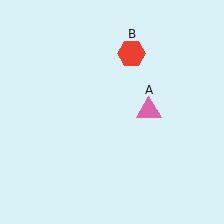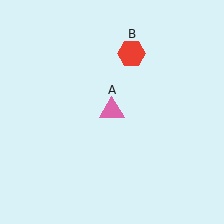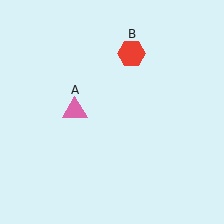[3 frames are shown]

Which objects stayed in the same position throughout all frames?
Red hexagon (object B) remained stationary.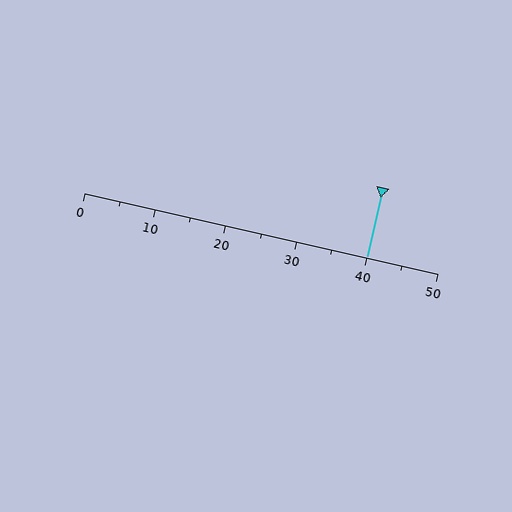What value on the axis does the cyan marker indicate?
The marker indicates approximately 40.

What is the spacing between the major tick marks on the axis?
The major ticks are spaced 10 apart.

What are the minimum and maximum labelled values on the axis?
The axis runs from 0 to 50.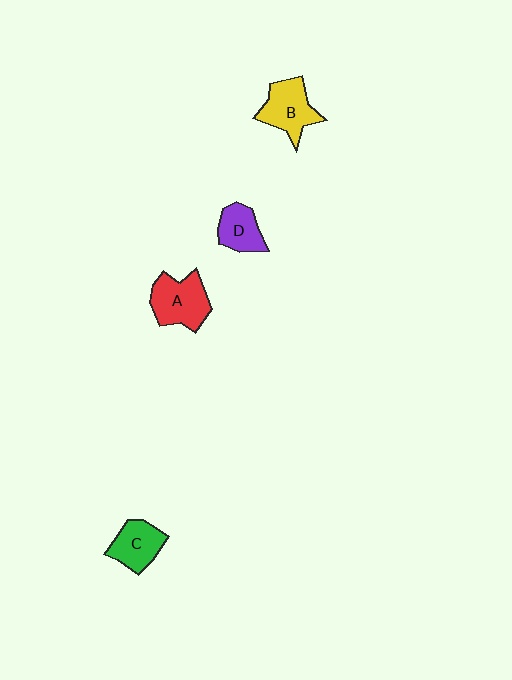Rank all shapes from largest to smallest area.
From largest to smallest: A (red), B (yellow), C (green), D (purple).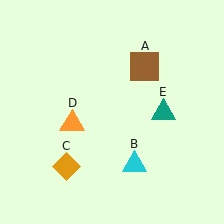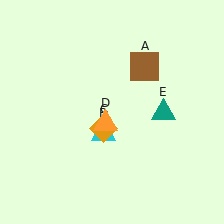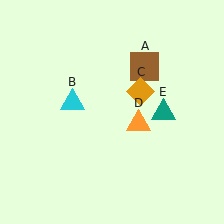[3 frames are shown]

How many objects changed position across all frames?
3 objects changed position: cyan triangle (object B), orange diamond (object C), orange triangle (object D).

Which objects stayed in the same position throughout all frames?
Brown square (object A) and teal triangle (object E) remained stationary.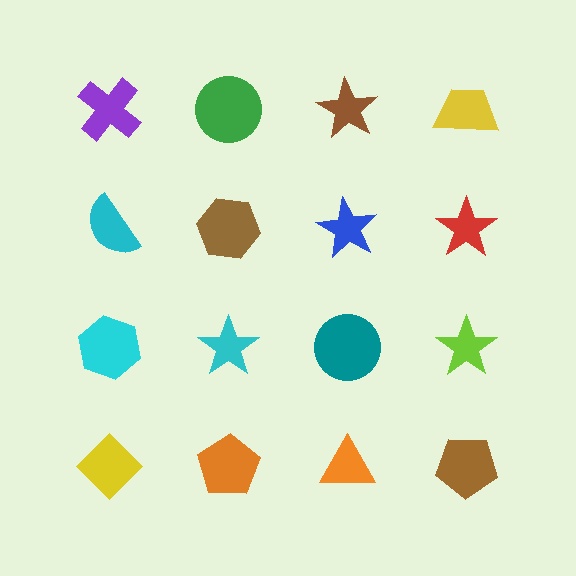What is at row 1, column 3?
A brown star.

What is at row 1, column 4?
A yellow trapezoid.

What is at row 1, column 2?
A green circle.